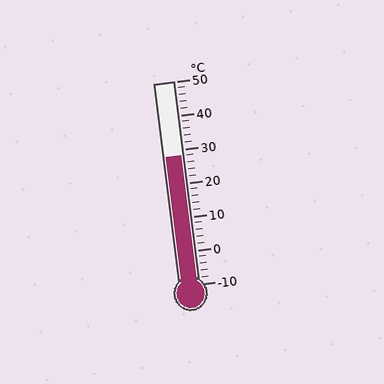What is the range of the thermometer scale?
The thermometer scale ranges from -10°C to 50°C.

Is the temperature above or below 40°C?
The temperature is below 40°C.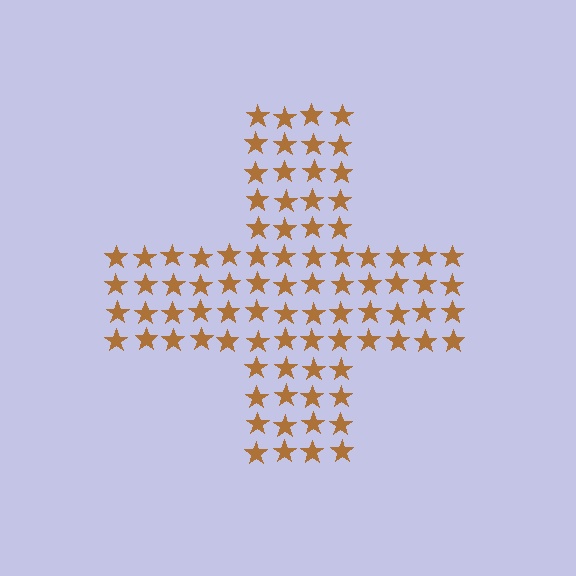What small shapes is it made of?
It is made of small stars.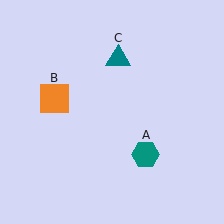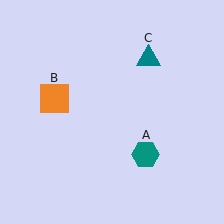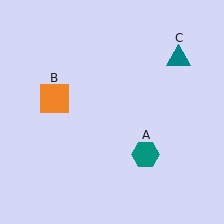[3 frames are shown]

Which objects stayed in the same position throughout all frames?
Teal hexagon (object A) and orange square (object B) remained stationary.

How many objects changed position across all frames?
1 object changed position: teal triangle (object C).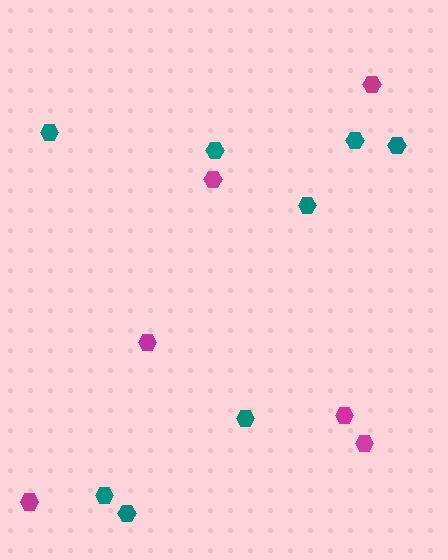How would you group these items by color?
There are 2 groups: one group of magenta hexagons (6) and one group of teal hexagons (8).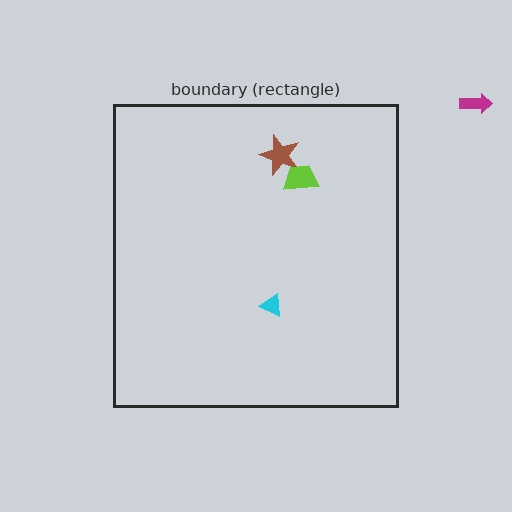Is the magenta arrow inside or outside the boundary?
Outside.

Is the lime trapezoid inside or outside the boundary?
Inside.